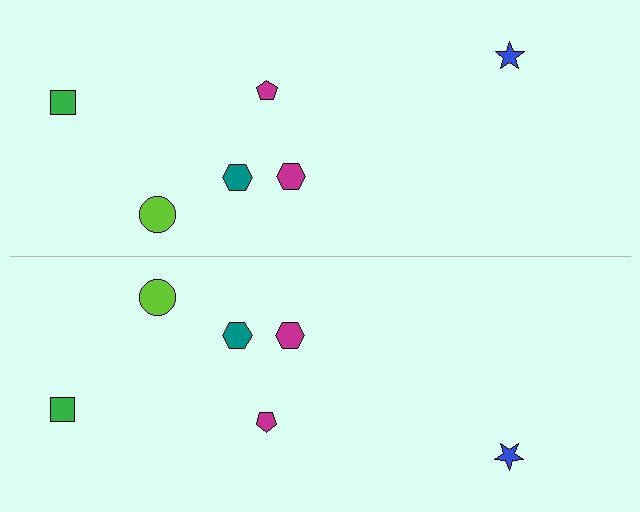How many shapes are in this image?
There are 12 shapes in this image.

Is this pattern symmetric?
Yes, this pattern has bilateral (reflection) symmetry.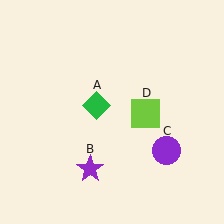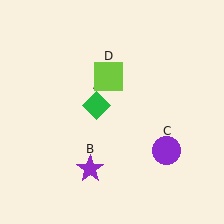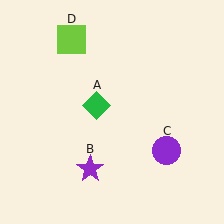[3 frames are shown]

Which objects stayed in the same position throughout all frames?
Green diamond (object A) and purple star (object B) and purple circle (object C) remained stationary.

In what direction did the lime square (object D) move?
The lime square (object D) moved up and to the left.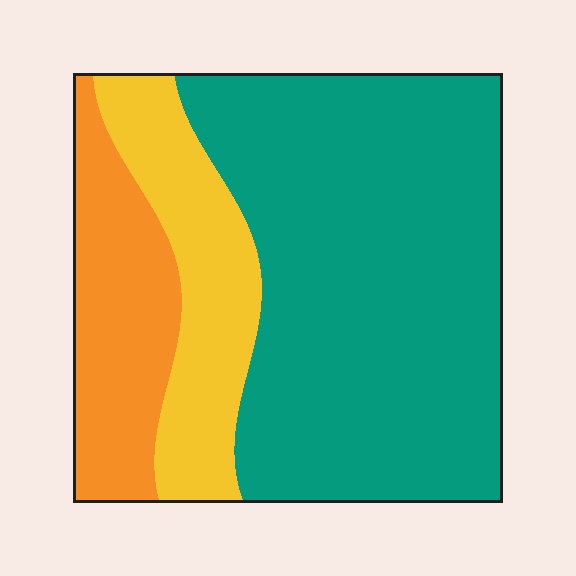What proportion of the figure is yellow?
Yellow takes up about one fifth (1/5) of the figure.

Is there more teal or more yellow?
Teal.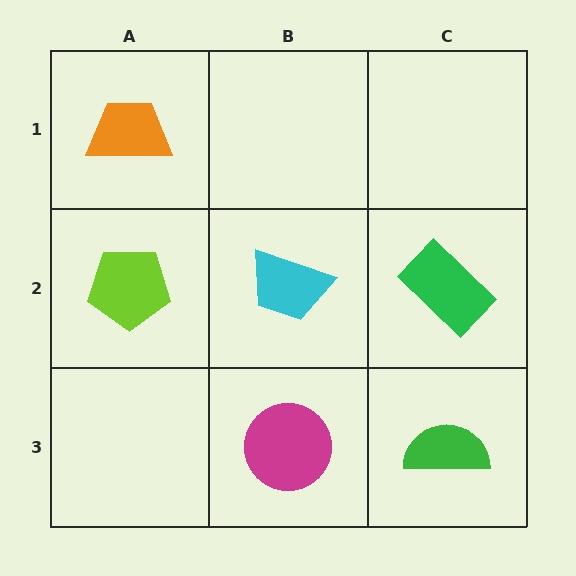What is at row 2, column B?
A cyan trapezoid.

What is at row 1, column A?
An orange trapezoid.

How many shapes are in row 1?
1 shape.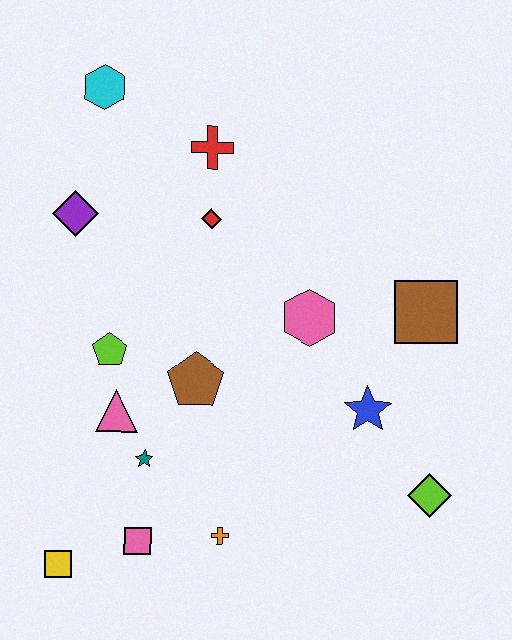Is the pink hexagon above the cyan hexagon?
No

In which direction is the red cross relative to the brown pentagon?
The red cross is above the brown pentagon.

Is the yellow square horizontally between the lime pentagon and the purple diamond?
No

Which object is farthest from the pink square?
The cyan hexagon is farthest from the pink square.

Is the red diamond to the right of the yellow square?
Yes